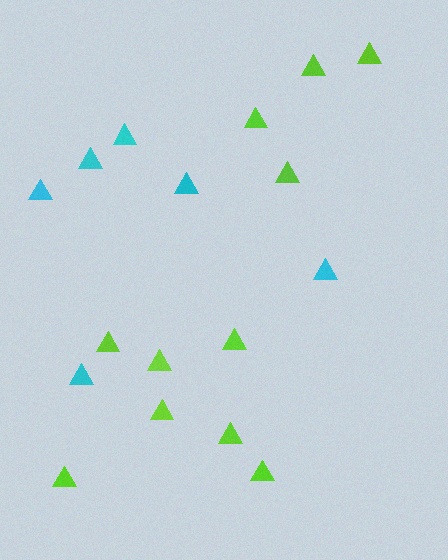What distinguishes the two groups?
There are 2 groups: one group of cyan triangles (6) and one group of lime triangles (11).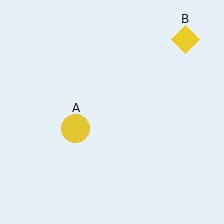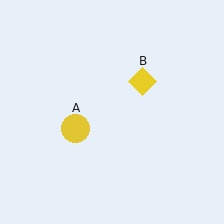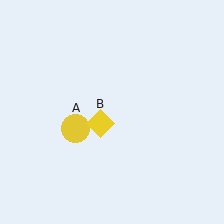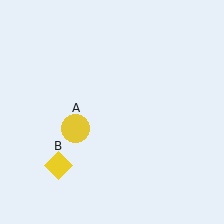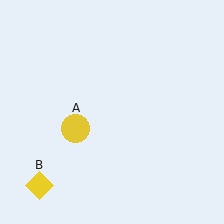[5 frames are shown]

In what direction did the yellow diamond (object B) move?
The yellow diamond (object B) moved down and to the left.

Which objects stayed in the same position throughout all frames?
Yellow circle (object A) remained stationary.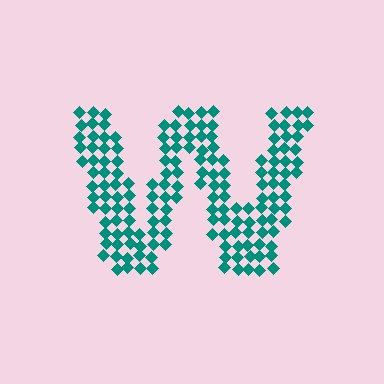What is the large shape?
The large shape is the letter W.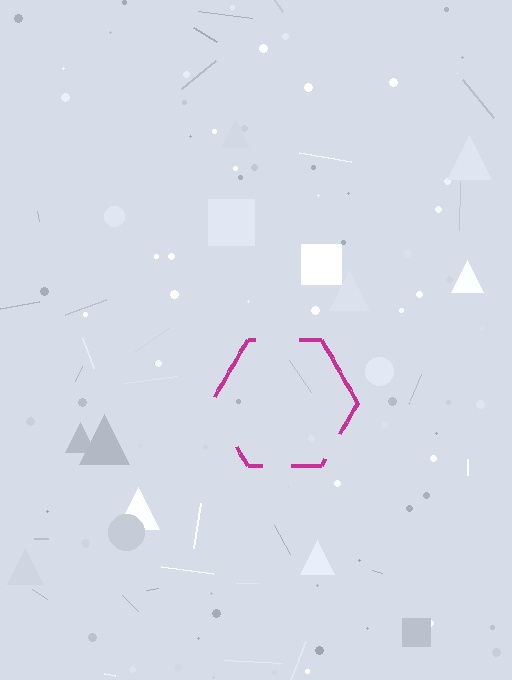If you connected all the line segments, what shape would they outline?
They would outline a hexagon.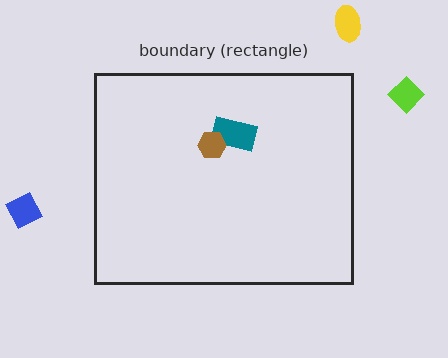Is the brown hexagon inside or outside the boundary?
Inside.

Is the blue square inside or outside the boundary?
Outside.